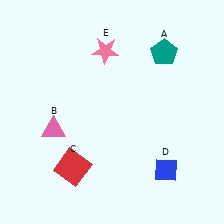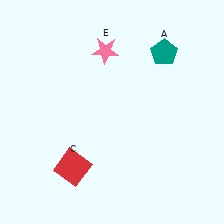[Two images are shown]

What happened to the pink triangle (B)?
The pink triangle (B) was removed in Image 2. It was in the bottom-left area of Image 1.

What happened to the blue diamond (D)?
The blue diamond (D) was removed in Image 2. It was in the bottom-right area of Image 1.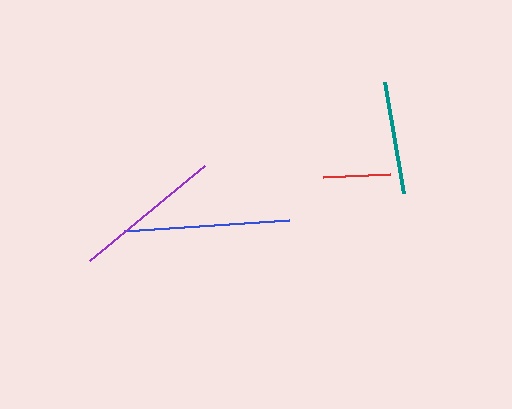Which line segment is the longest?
The blue line is the longest at approximately 166 pixels.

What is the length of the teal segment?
The teal segment is approximately 112 pixels long.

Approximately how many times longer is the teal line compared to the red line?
The teal line is approximately 1.7 times the length of the red line.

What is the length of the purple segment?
The purple segment is approximately 149 pixels long.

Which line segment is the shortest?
The red line is the shortest at approximately 68 pixels.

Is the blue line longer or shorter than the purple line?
The blue line is longer than the purple line.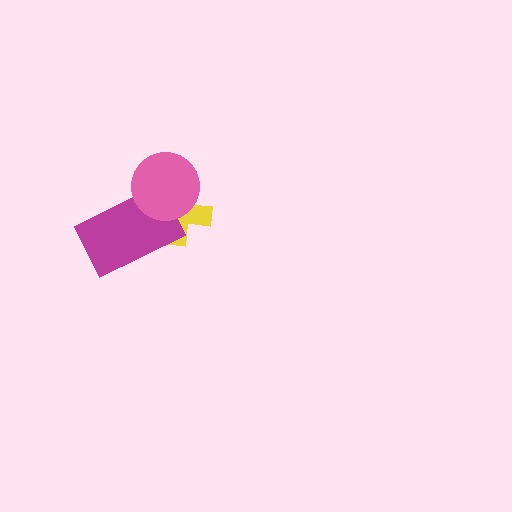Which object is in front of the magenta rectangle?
The pink circle is in front of the magenta rectangle.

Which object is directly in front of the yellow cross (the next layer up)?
The magenta rectangle is directly in front of the yellow cross.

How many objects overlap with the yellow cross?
2 objects overlap with the yellow cross.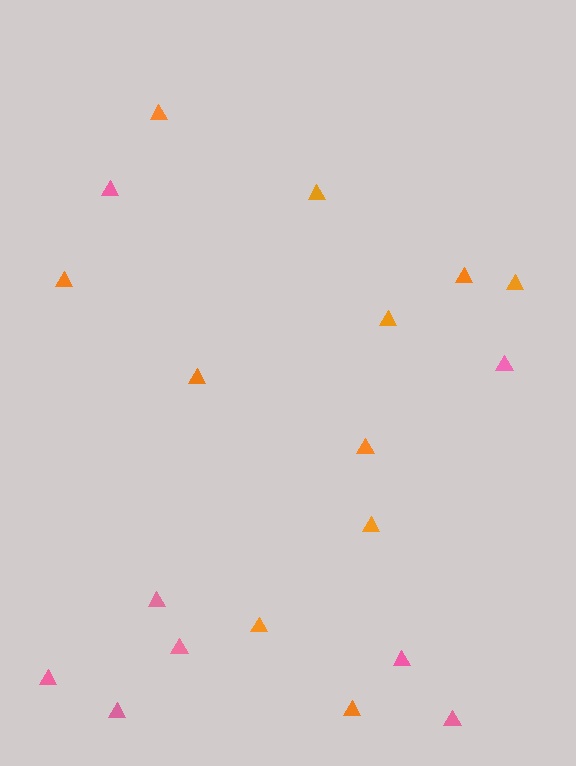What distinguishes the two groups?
There are 2 groups: one group of pink triangles (8) and one group of orange triangles (11).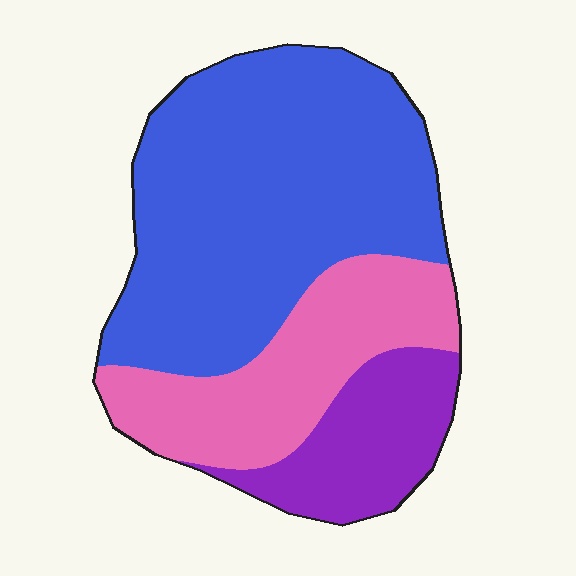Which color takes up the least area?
Purple, at roughly 15%.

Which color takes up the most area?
Blue, at roughly 55%.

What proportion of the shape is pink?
Pink covers 26% of the shape.